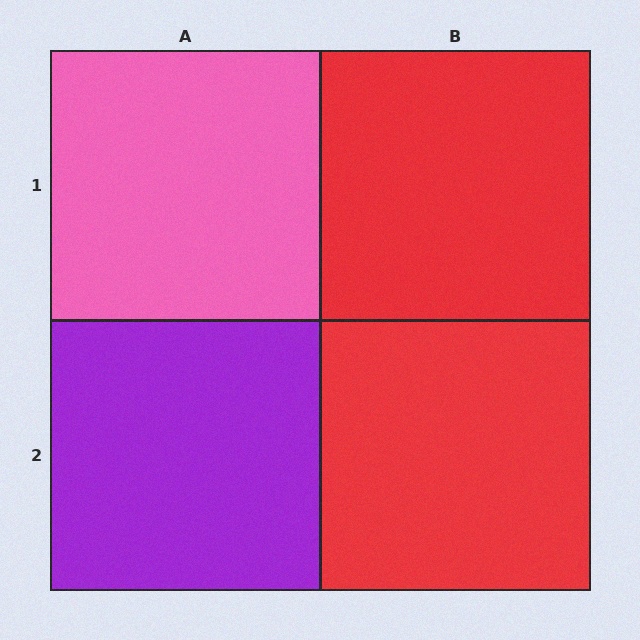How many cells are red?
2 cells are red.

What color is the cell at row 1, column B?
Red.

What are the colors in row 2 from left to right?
Purple, red.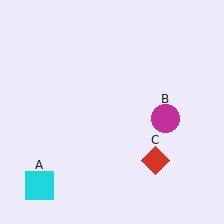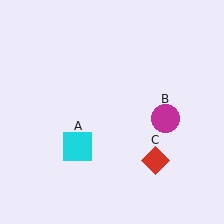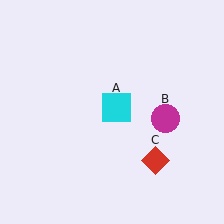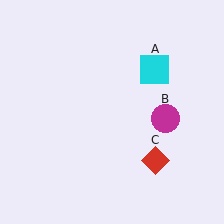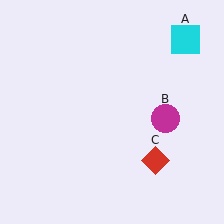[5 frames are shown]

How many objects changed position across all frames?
1 object changed position: cyan square (object A).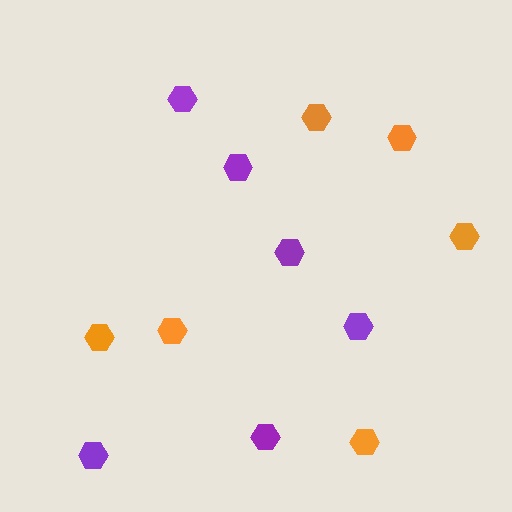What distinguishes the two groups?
There are 2 groups: one group of orange hexagons (6) and one group of purple hexagons (6).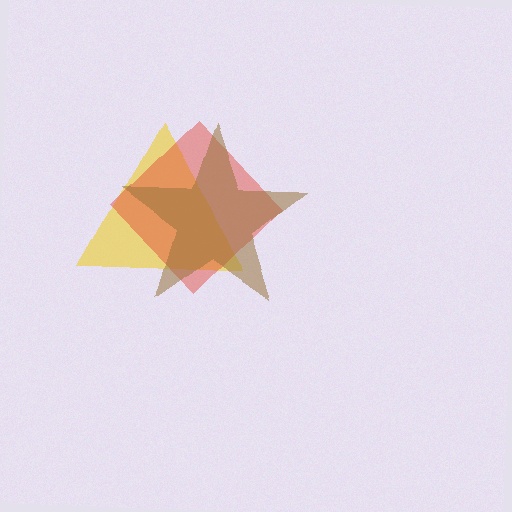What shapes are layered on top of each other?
The layered shapes are: a yellow triangle, a red diamond, a brown star.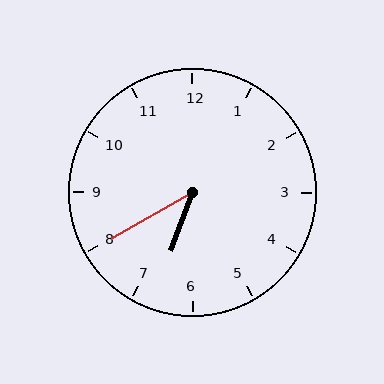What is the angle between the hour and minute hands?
Approximately 40 degrees.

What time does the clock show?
6:40.